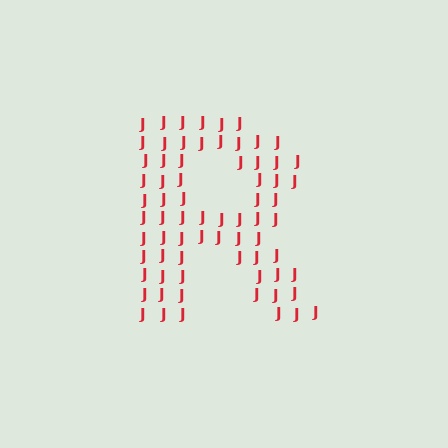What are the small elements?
The small elements are letter J's.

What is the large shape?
The large shape is the letter R.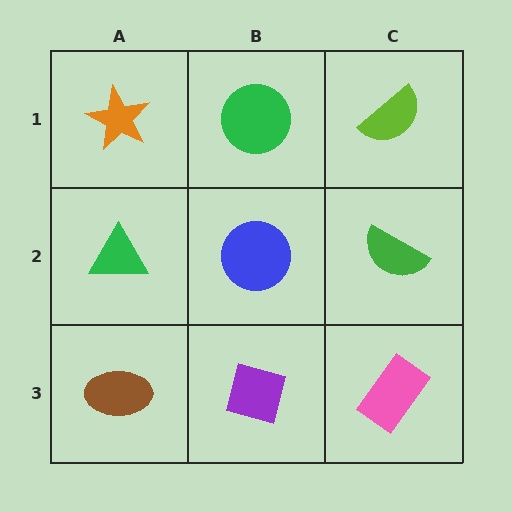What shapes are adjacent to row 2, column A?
An orange star (row 1, column A), a brown ellipse (row 3, column A), a blue circle (row 2, column B).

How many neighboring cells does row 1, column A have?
2.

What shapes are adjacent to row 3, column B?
A blue circle (row 2, column B), a brown ellipse (row 3, column A), a pink rectangle (row 3, column C).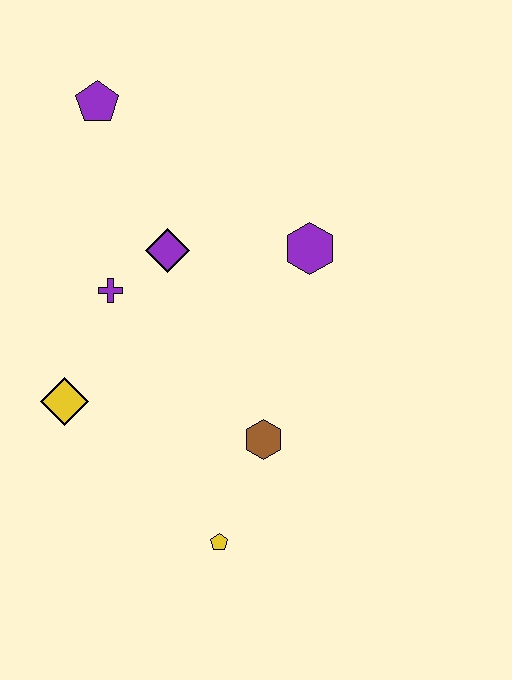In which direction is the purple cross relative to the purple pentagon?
The purple cross is below the purple pentagon.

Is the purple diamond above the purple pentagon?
No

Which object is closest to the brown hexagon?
The yellow pentagon is closest to the brown hexagon.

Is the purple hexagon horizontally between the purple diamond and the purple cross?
No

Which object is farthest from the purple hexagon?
The yellow pentagon is farthest from the purple hexagon.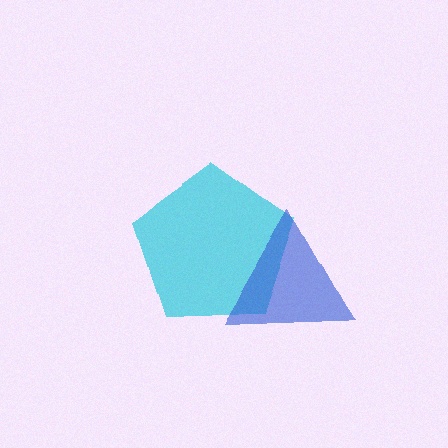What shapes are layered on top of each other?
The layered shapes are: a cyan pentagon, a blue triangle.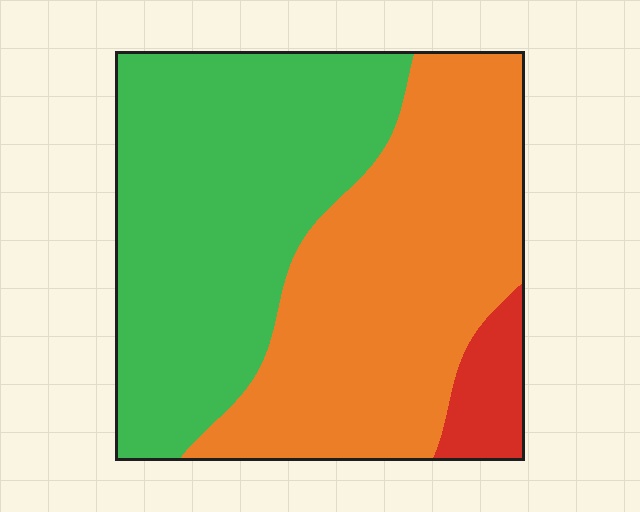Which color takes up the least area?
Red, at roughly 5%.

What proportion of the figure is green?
Green takes up about one half (1/2) of the figure.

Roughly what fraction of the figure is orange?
Orange covers 46% of the figure.